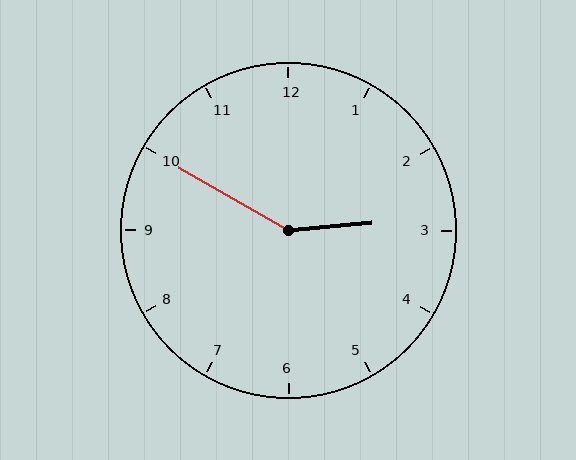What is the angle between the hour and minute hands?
Approximately 145 degrees.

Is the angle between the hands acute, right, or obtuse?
It is obtuse.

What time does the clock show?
2:50.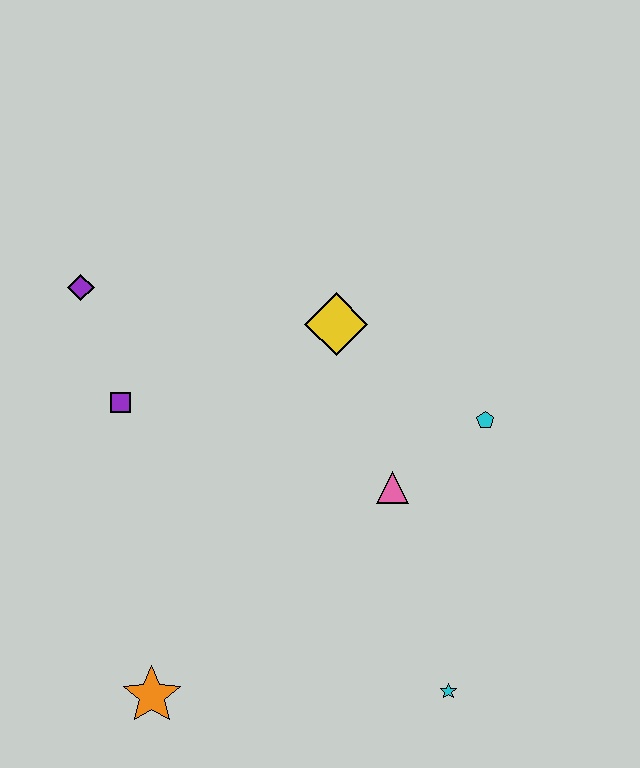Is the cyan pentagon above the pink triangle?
Yes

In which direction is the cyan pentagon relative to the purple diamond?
The cyan pentagon is to the right of the purple diamond.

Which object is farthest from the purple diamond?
The cyan star is farthest from the purple diamond.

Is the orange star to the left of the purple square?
No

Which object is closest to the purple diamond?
The purple square is closest to the purple diamond.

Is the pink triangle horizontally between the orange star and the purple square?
No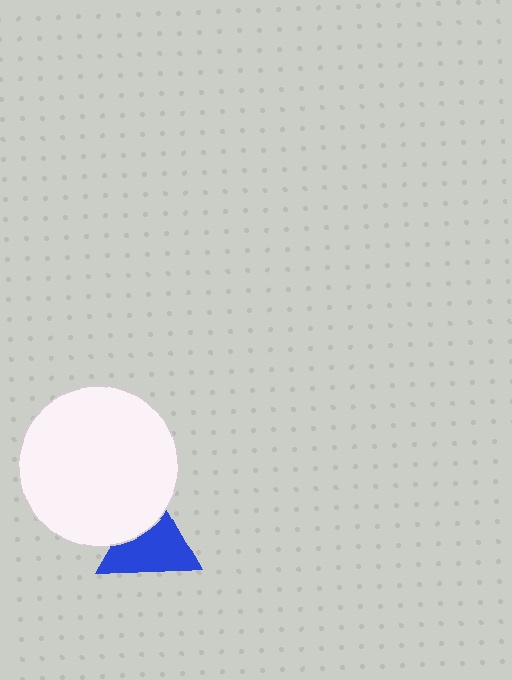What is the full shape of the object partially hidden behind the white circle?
The partially hidden object is a blue triangle.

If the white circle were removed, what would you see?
You would see the complete blue triangle.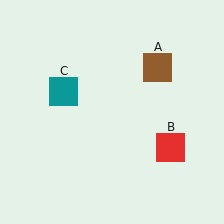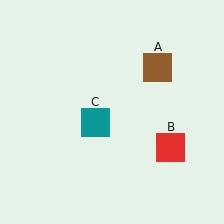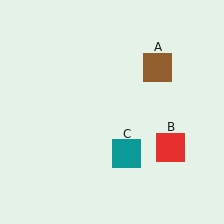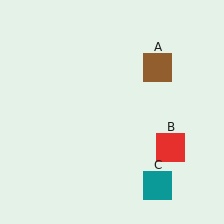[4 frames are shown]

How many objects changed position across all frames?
1 object changed position: teal square (object C).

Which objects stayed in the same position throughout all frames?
Brown square (object A) and red square (object B) remained stationary.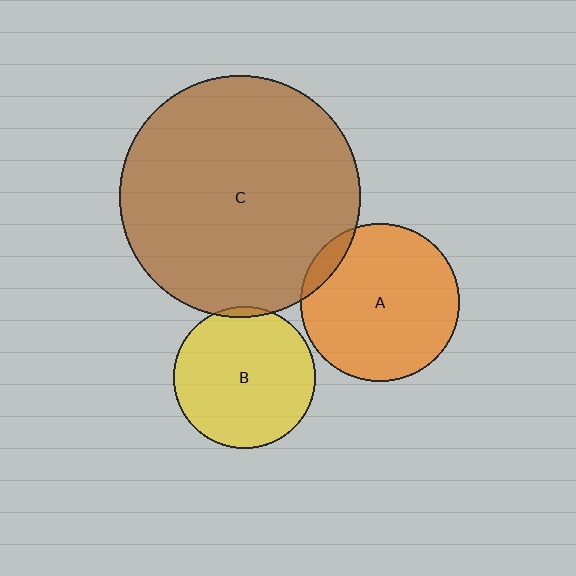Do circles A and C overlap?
Yes.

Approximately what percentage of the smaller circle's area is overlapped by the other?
Approximately 10%.